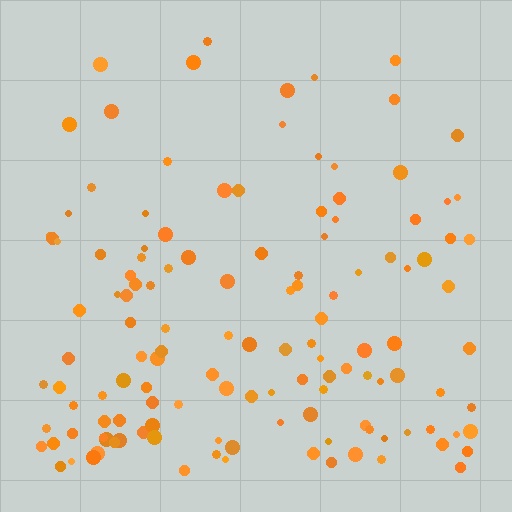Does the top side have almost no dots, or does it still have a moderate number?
Still a moderate number, just noticeably fewer than the bottom.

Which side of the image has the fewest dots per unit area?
The top.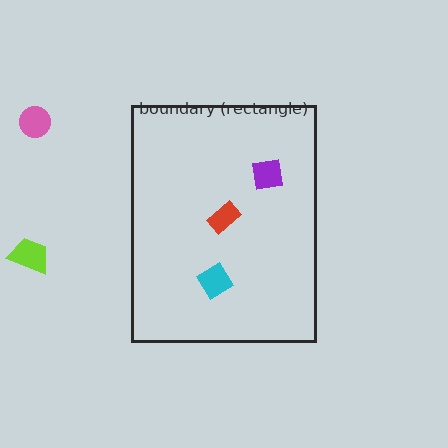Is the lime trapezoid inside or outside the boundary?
Outside.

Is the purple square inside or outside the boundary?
Inside.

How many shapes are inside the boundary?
3 inside, 2 outside.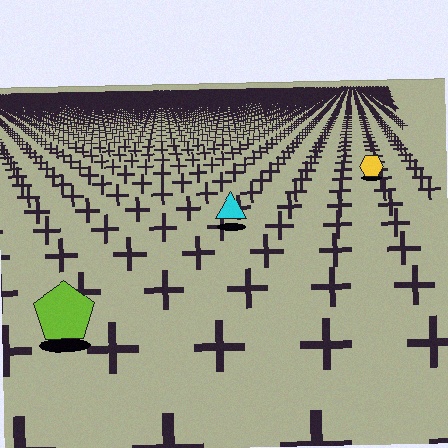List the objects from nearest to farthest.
From nearest to farthest: the lime pentagon, the cyan triangle, the yellow hexagon.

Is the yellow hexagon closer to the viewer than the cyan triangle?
No. The cyan triangle is closer — you can tell from the texture gradient: the ground texture is coarser near it.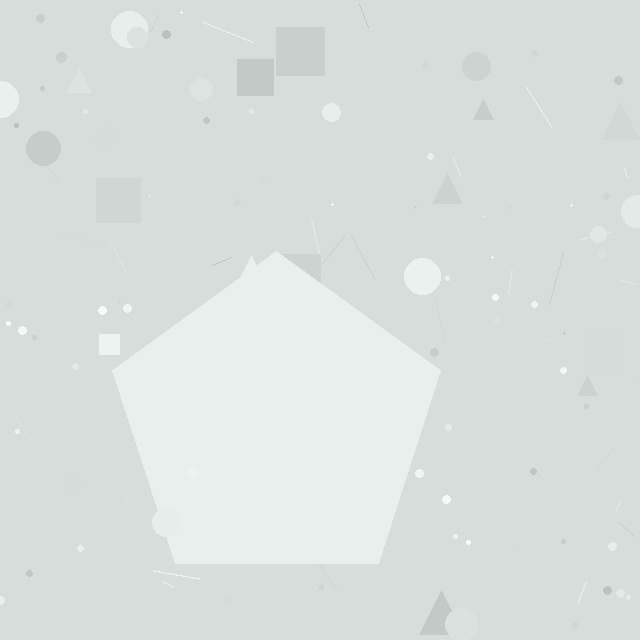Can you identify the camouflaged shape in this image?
The camouflaged shape is a pentagon.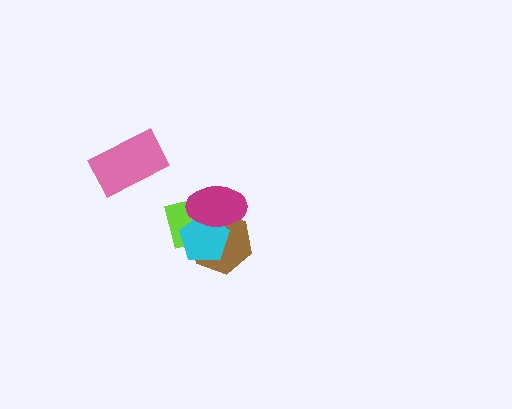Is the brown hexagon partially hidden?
Yes, it is partially covered by another shape.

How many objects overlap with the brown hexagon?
3 objects overlap with the brown hexagon.